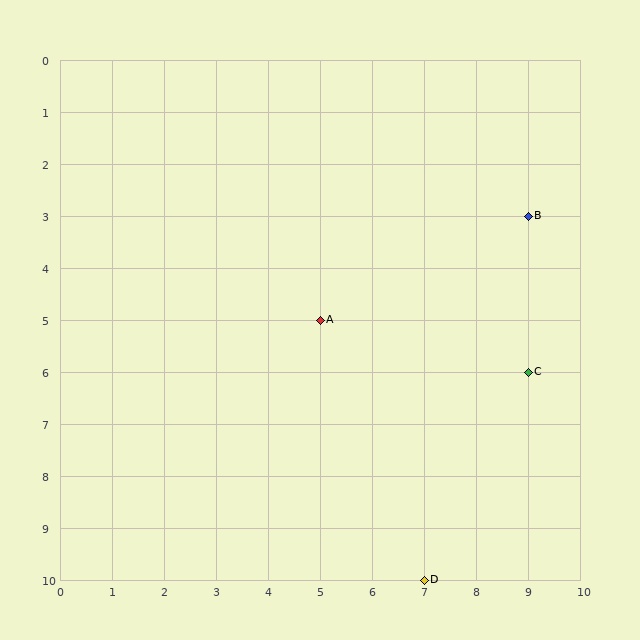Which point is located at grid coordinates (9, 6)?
Point C is at (9, 6).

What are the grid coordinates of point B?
Point B is at grid coordinates (9, 3).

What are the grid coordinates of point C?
Point C is at grid coordinates (9, 6).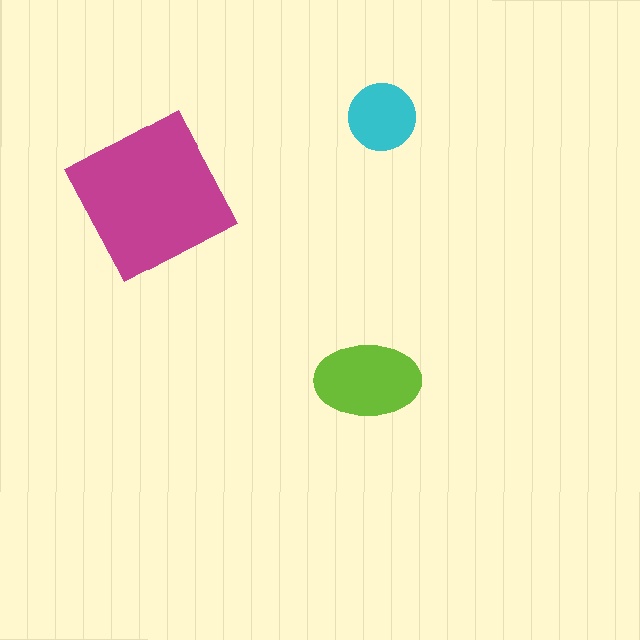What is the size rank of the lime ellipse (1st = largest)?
2nd.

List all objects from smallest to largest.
The cyan circle, the lime ellipse, the magenta square.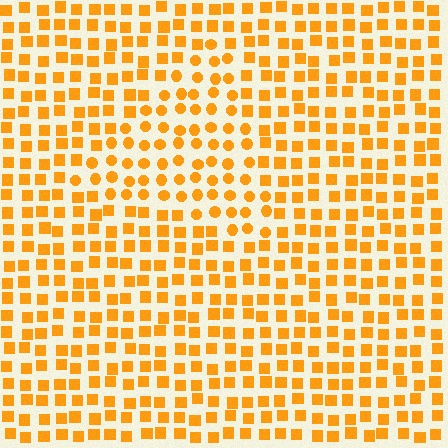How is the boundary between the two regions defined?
The boundary is defined by a change in element shape: circles inside vs. squares outside. All elements share the same color and spacing.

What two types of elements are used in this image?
The image uses circles inside the triangle region and squares outside it.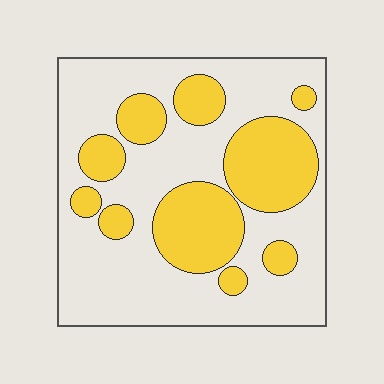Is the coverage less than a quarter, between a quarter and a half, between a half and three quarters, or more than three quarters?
Between a quarter and a half.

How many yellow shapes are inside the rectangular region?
10.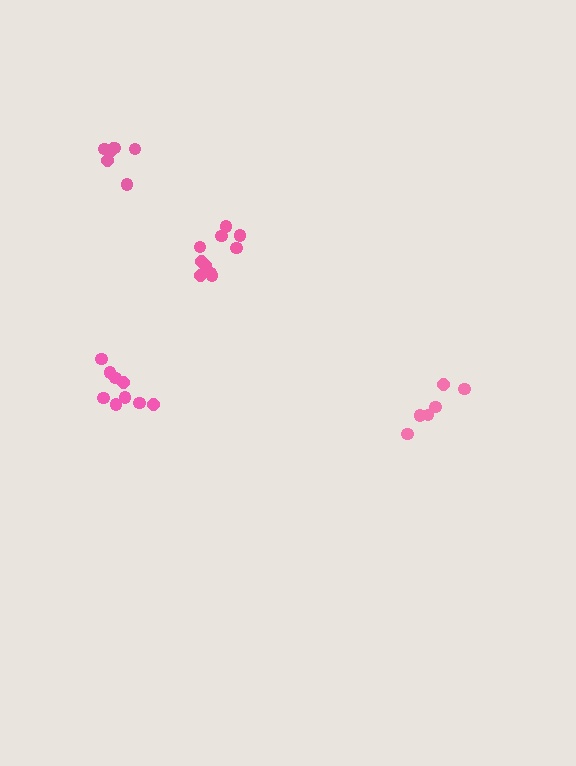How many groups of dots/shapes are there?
There are 4 groups.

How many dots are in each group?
Group 1: 6 dots, Group 2: 7 dots, Group 3: 9 dots, Group 4: 10 dots (32 total).